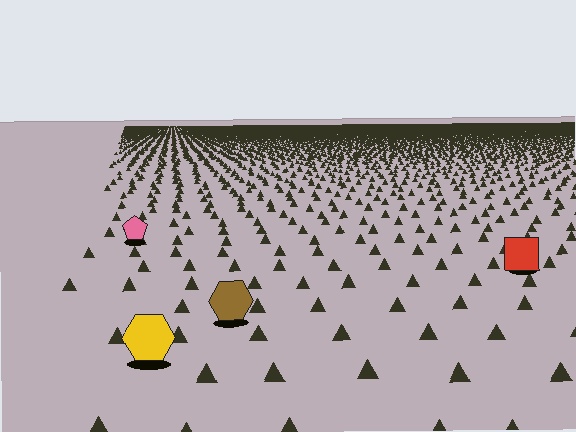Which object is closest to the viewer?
The yellow hexagon is closest. The texture marks near it are larger and more spread out.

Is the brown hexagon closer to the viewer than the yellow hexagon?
No. The yellow hexagon is closer — you can tell from the texture gradient: the ground texture is coarser near it.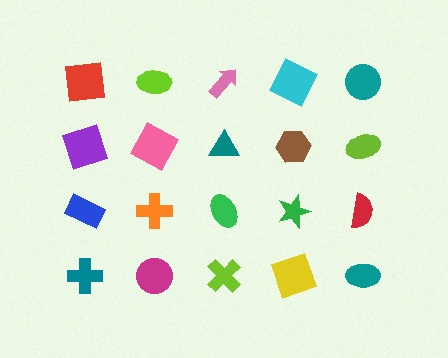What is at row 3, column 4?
A green star.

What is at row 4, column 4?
A yellow square.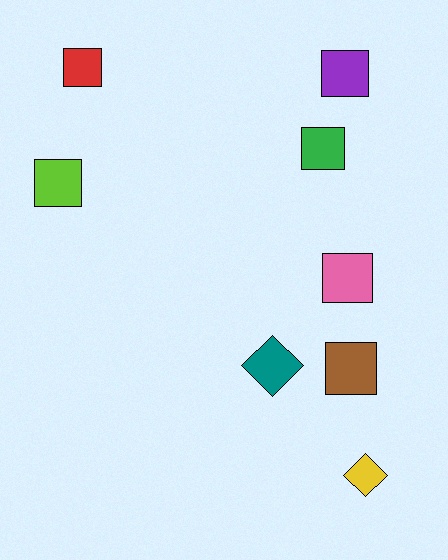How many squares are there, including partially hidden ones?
There are 6 squares.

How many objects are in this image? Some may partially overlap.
There are 8 objects.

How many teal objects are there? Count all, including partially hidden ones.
There is 1 teal object.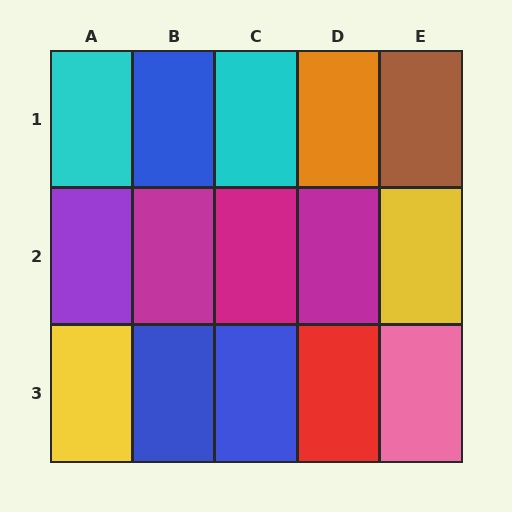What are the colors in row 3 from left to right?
Yellow, blue, blue, red, pink.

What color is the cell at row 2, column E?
Yellow.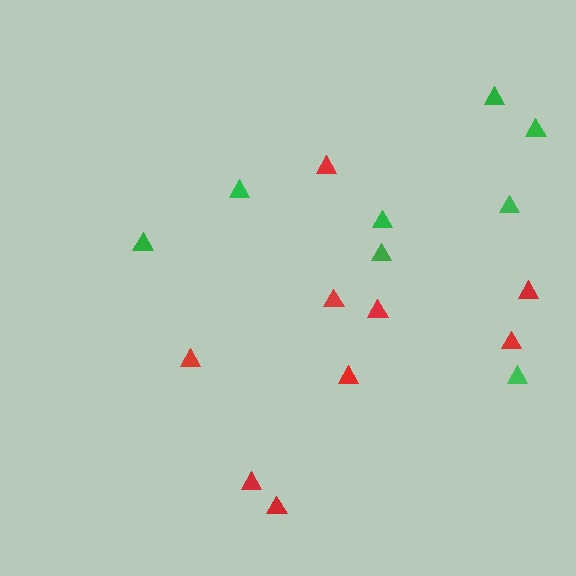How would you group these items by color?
There are 2 groups: one group of green triangles (8) and one group of red triangles (9).